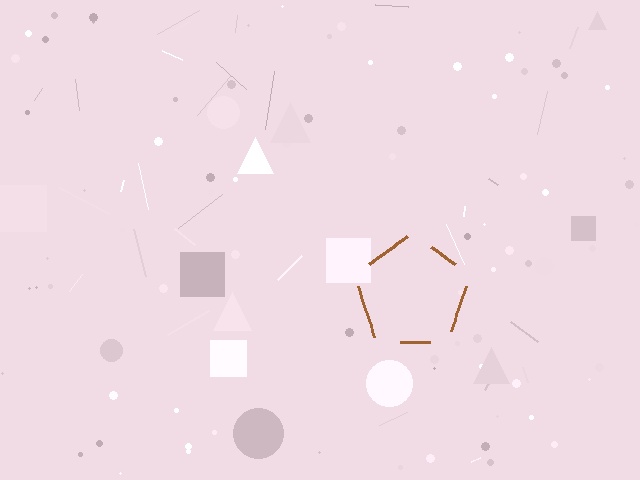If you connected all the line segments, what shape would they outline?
They would outline a pentagon.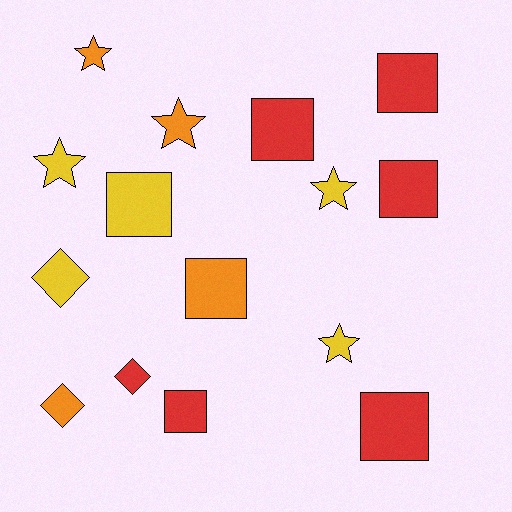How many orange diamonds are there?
There is 1 orange diamond.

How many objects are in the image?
There are 15 objects.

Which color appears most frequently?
Red, with 6 objects.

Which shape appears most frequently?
Square, with 7 objects.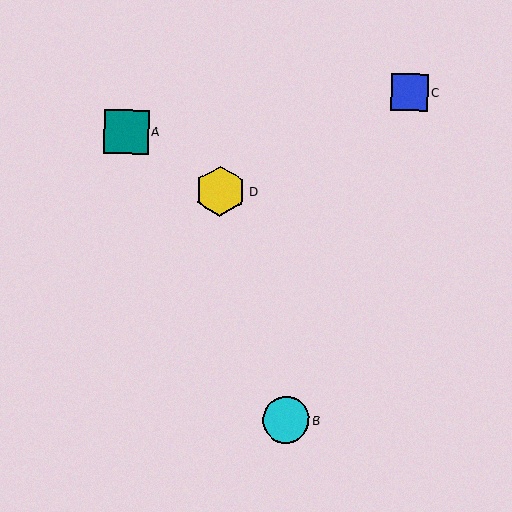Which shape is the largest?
The yellow hexagon (labeled D) is the largest.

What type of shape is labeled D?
Shape D is a yellow hexagon.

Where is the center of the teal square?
The center of the teal square is at (126, 132).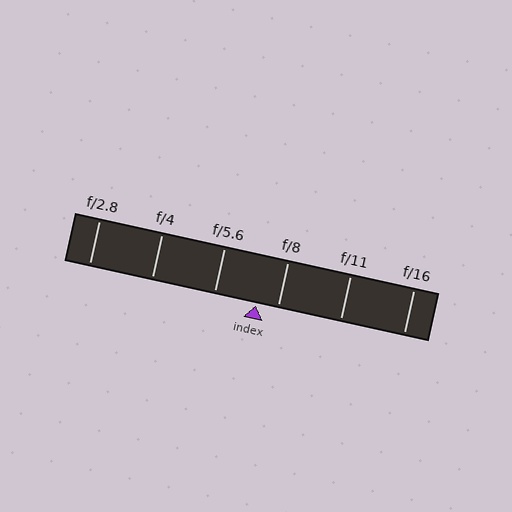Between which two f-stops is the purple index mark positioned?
The index mark is between f/5.6 and f/8.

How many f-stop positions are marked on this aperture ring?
There are 6 f-stop positions marked.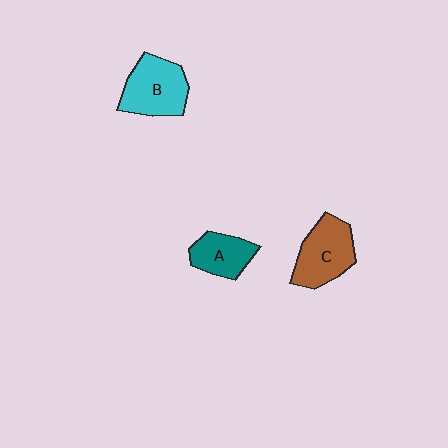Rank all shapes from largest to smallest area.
From largest to smallest: B (cyan), C (brown), A (teal).